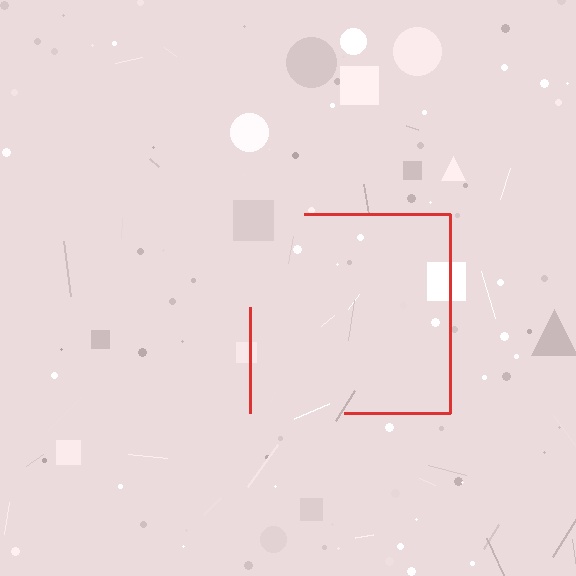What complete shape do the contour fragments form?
The contour fragments form a square.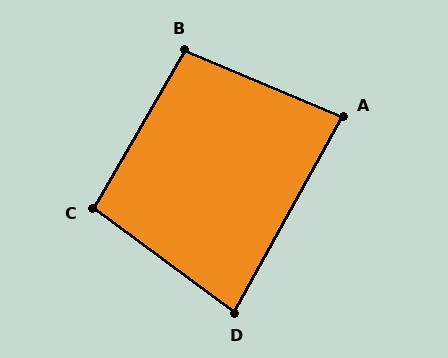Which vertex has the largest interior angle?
B, at approximately 97 degrees.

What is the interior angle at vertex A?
Approximately 84 degrees (acute).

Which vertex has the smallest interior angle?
D, at approximately 83 degrees.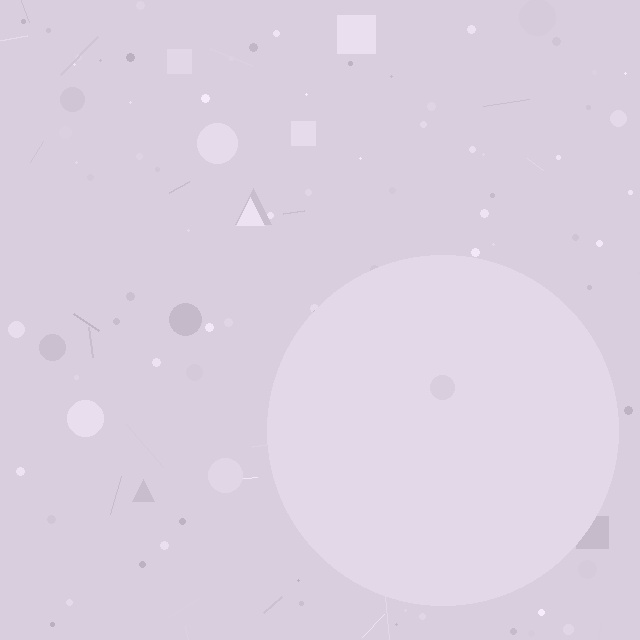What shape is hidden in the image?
A circle is hidden in the image.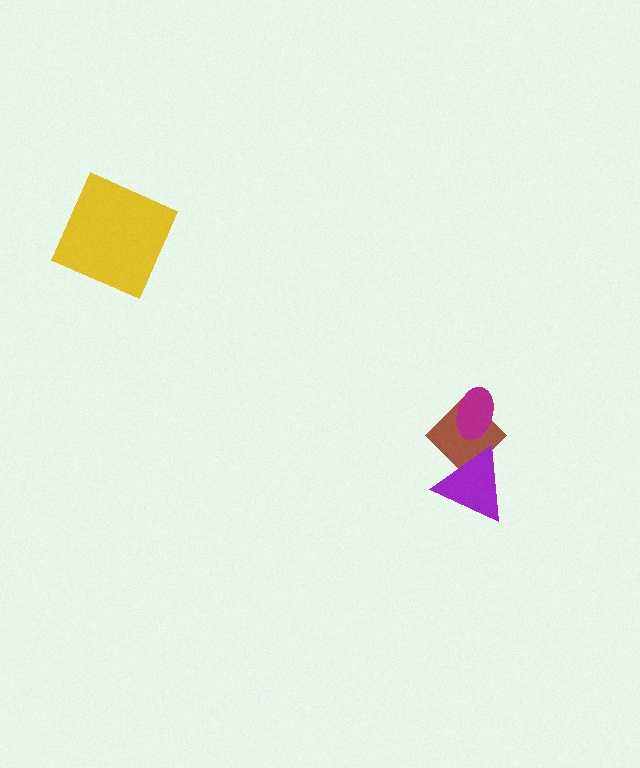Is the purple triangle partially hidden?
No, no other shape covers it.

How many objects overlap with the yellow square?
0 objects overlap with the yellow square.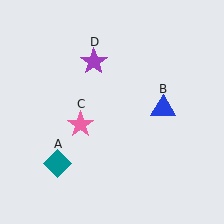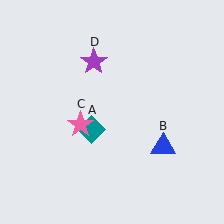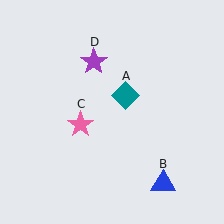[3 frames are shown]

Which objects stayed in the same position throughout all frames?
Pink star (object C) and purple star (object D) remained stationary.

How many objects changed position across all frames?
2 objects changed position: teal diamond (object A), blue triangle (object B).